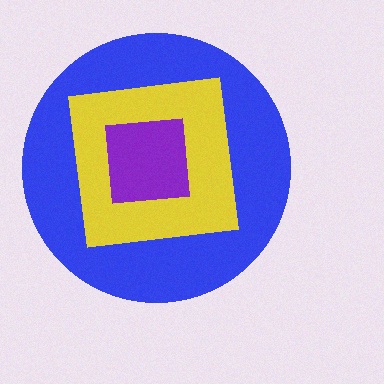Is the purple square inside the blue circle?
Yes.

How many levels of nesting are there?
3.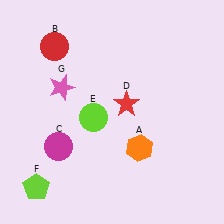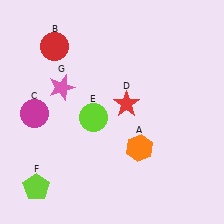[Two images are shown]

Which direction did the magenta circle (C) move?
The magenta circle (C) moved up.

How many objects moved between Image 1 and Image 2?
1 object moved between the two images.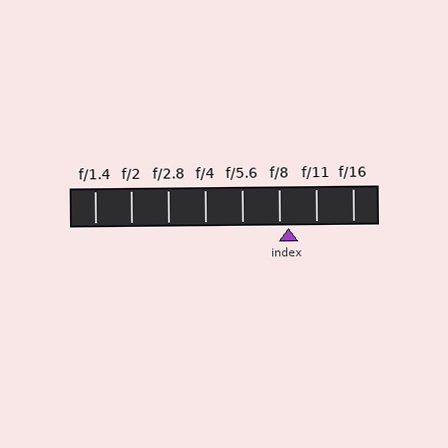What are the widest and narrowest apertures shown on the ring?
The widest aperture shown is f/1.4 and the narrowest is f/16.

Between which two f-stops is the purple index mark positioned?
The index mark is between f/8 and f/11.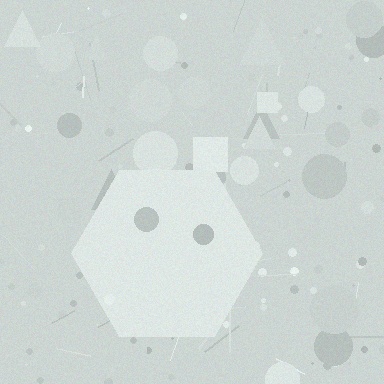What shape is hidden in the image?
A hexagon is hidden in the image.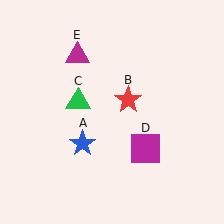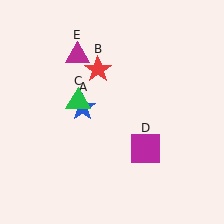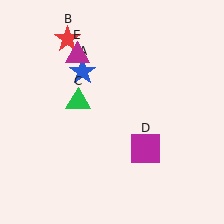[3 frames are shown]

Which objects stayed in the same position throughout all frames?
Green triangle (object C) and magenta square (object D) and magenta triangle (object E) remained stationary.